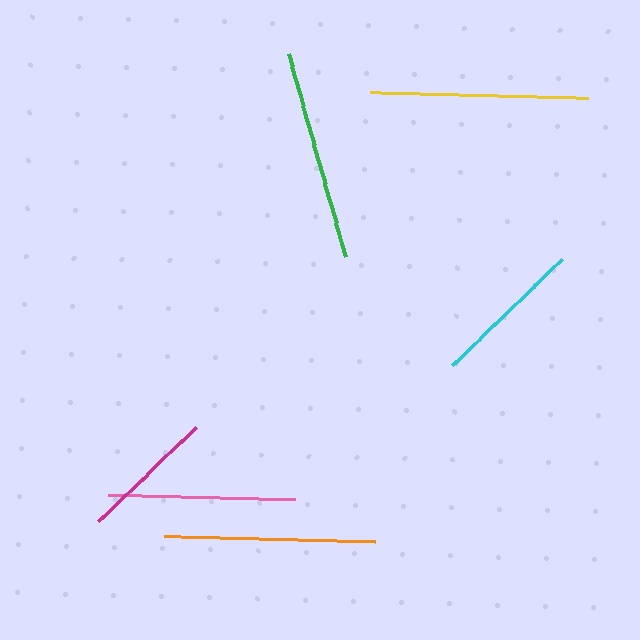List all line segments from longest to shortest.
From longest to shortest: yellow, orange, green, pink, cyan, magenta.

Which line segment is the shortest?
The magenta line is the shortest at approximately 137 pixels.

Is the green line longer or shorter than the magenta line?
The green line is longer than the magenta line.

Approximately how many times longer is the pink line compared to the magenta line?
The pink line is approximately 1.4 times the length of the magenta line.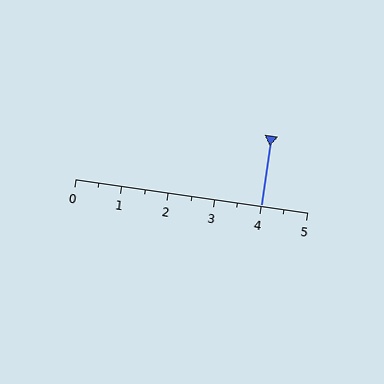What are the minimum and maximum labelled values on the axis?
The axis runs from 0 to 5.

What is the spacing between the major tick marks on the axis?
The major ticks are spaced 1 apart.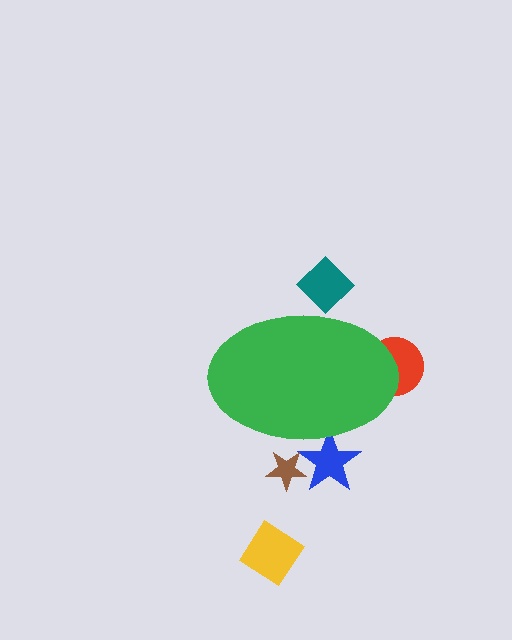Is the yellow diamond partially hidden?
No, the yellow diamond is fully visible.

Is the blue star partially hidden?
Yes, the blue star is partially hidden behind the green ellipse.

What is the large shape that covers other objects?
A green ellipse.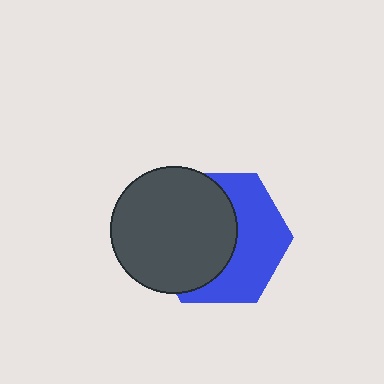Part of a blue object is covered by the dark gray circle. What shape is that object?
It is a hexagon.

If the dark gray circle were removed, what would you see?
You would see the complete blue hexagon.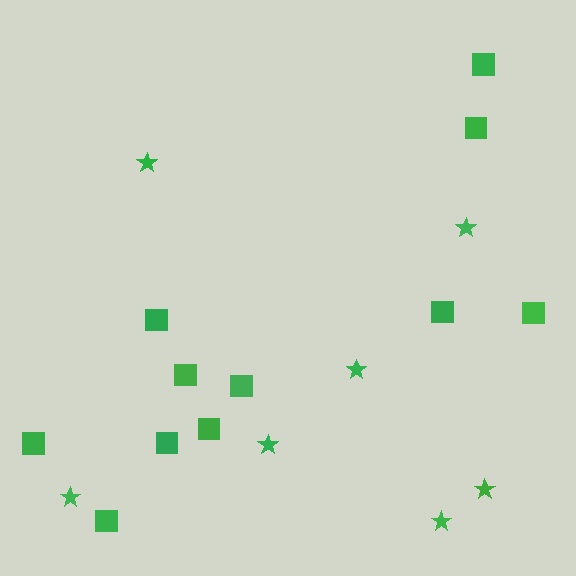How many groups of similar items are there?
There are 2 groups: one group of stars (7) and one group of squares (11).